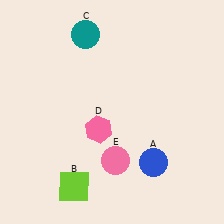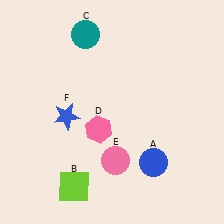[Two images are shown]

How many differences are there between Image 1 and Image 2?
There is 1 difference between the two images.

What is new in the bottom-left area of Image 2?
A blue star (F) was added in the bottom-left area of Image 2.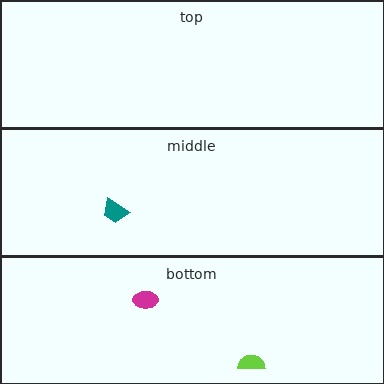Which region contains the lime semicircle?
The bottom region.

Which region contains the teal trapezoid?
The middle region.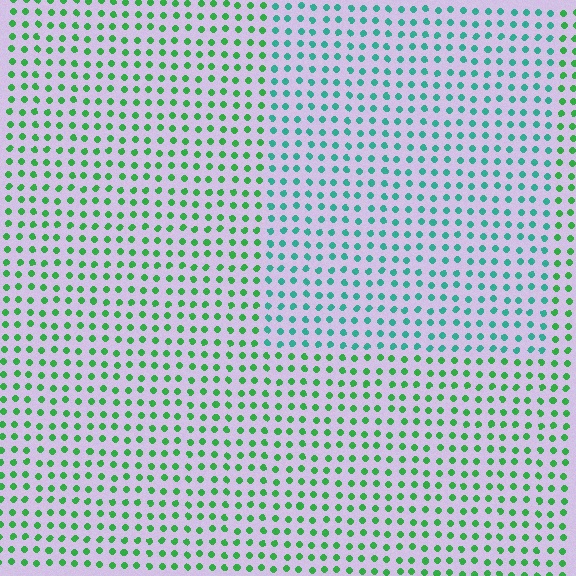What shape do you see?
I see a rectangle.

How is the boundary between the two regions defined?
The boundary is defined purely by a slight shift in hue (about 38 degrees). Spacing, size, and orientation are identical on both sides.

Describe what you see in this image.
The image is filled with small green elements in a uniform arrangement. A rectangle-shaped region is visible where the elements are tinted to a slightly different hue, forming a subtle color boundary.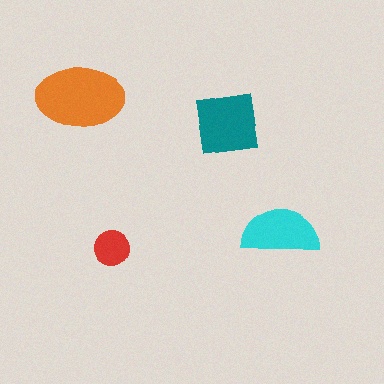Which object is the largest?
The orange ellipse.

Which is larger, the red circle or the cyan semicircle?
The cyan semicircle.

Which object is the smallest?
The red circle.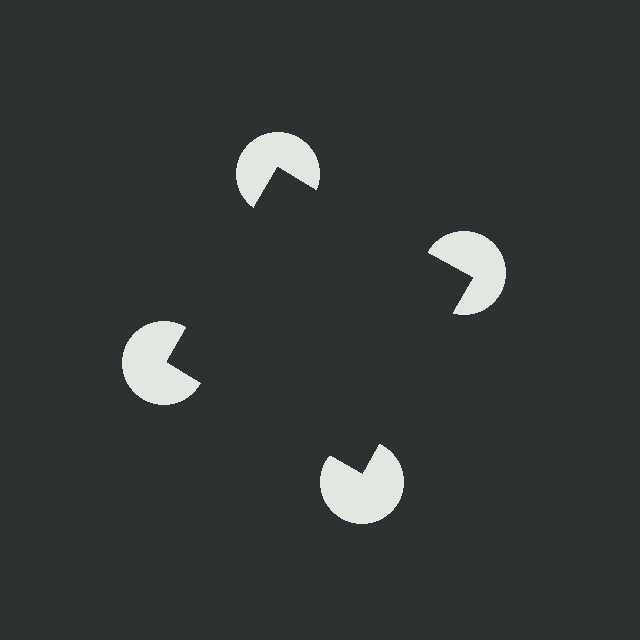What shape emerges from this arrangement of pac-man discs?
An illusory square — its edges are inferred from the aligned wedge cuts in the pac-man discs, not physically drawn.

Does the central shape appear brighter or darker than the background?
It typically appears slightly darker than the background, even though no actual brightness change is drawn.